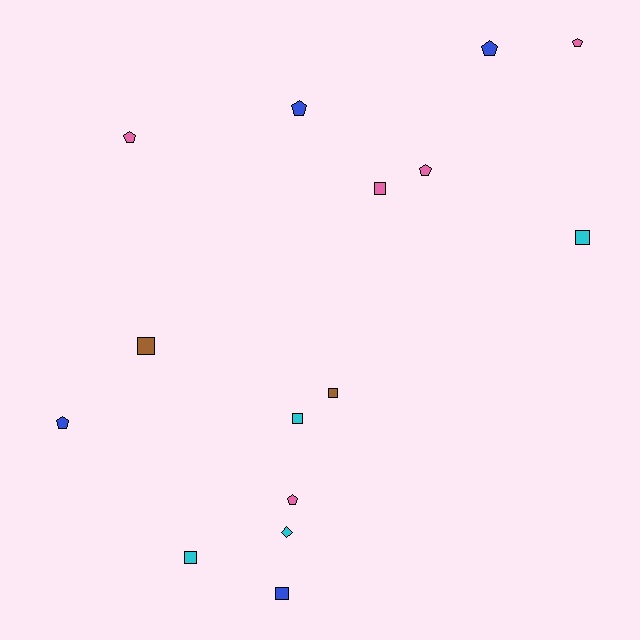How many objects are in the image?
There are 15 objects.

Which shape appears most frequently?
Pentagon, with 7 objects.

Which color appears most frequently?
Pink, with 5 objects.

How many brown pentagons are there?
There are no brown pentagons.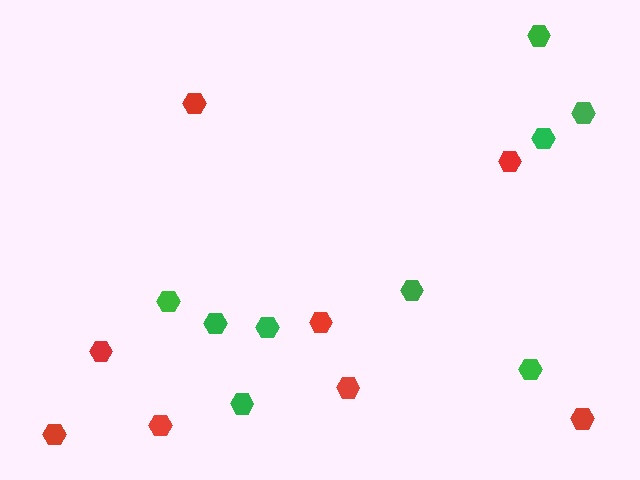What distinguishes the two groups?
There are 2 groups: one group of green hexagons (9) and one group of red hexagons (8).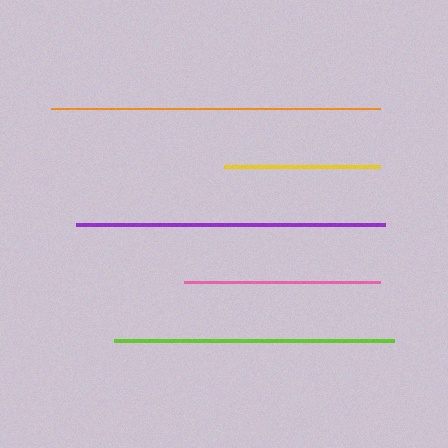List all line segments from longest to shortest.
From longest to shortest: orange, purple, lime, pink, yellow.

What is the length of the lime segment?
The lime segment is approximately 280 pixels long.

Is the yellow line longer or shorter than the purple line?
The purple line is longer than the yellow line.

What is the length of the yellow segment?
The yellow segment is approximately 156 pixels long.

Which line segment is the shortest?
The yellow line is the shortest at approximately 156 pixels.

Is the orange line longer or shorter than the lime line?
The orange line is longer than the lime line.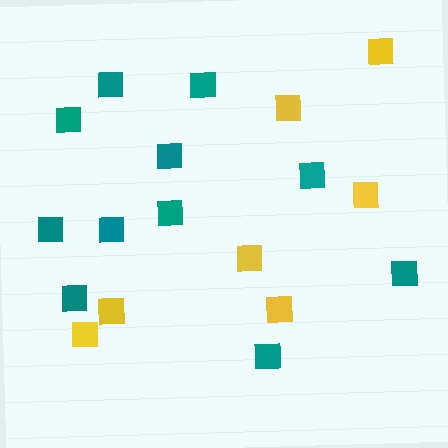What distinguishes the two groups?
There are 2 groups: one group of teal squares (11) and one group of yellow squares (7).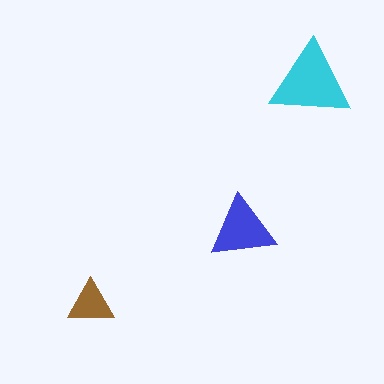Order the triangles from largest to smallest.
the cyan one, the blue one, the brown one.